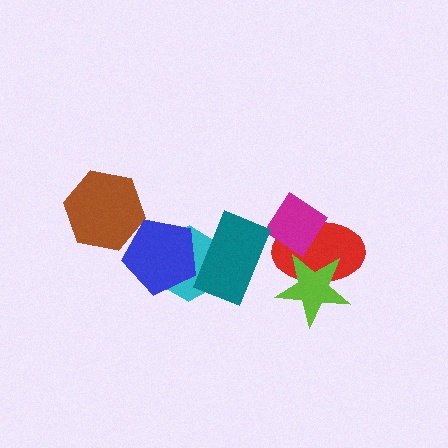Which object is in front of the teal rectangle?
The blue pentagon is in front of the teal rectangle.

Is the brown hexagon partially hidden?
Yes, it is partially covered by another shape.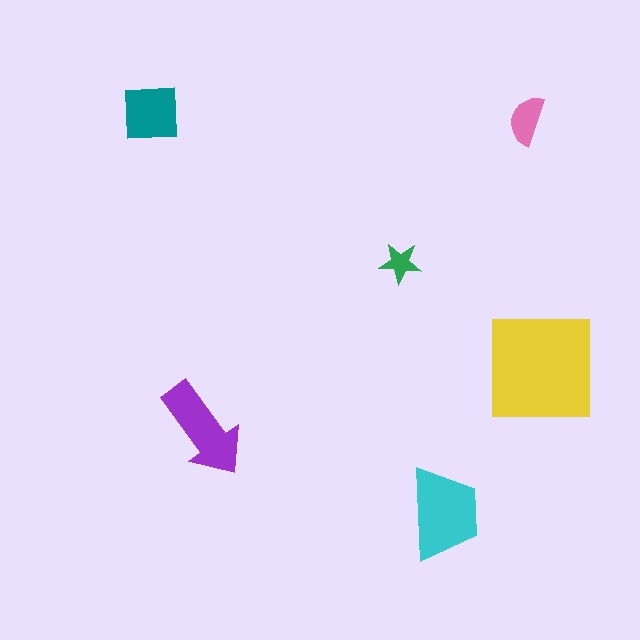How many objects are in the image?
There are 6 objects in the image.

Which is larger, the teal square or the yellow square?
The yellow square.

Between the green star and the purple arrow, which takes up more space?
The purple arrow.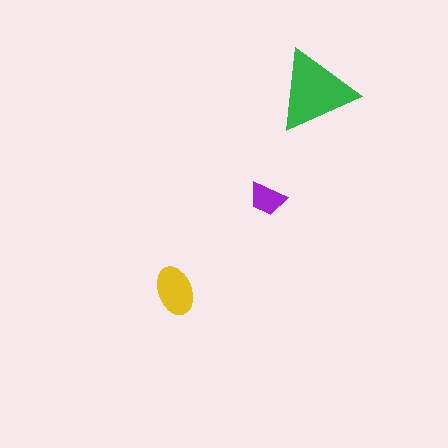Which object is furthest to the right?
The green triangle is rightmost.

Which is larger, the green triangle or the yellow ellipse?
The green triangle.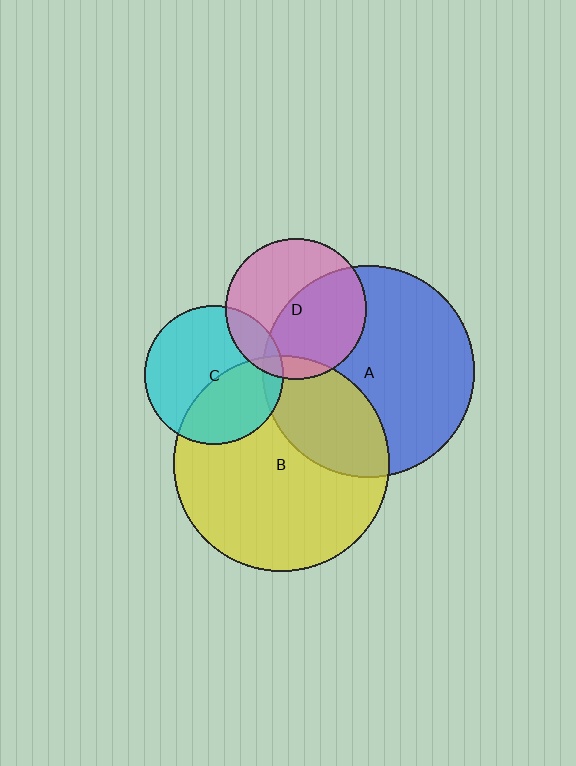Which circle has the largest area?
Circle B (yellow).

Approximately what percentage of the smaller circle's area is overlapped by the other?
Approximately 10%.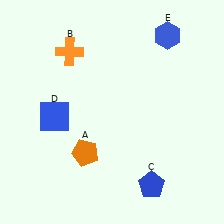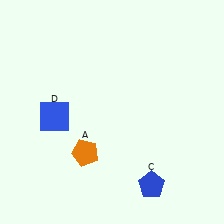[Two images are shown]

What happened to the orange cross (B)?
The orange cross (B) was removed in Image 2. It was in the top-left area of Image 1.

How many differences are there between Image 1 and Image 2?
There are 2 differences between the two images.